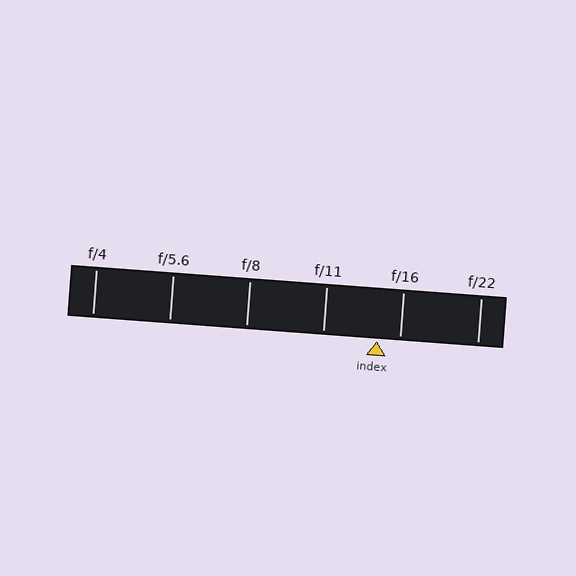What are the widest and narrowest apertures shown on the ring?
The widest aperture shown is f/4 and the narrowest is f/22.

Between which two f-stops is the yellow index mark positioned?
The index mark is between f/11 and f/16.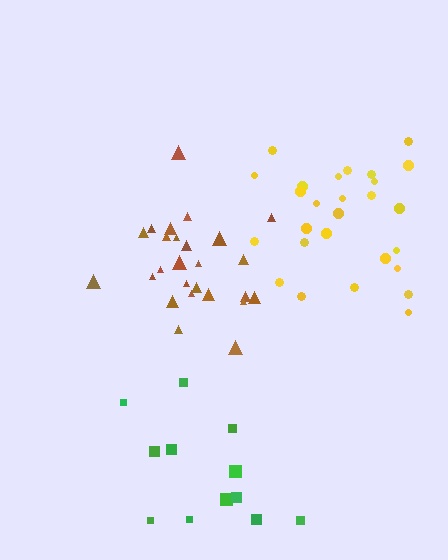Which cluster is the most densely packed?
Yellow.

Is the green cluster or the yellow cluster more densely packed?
Yellow.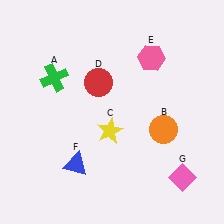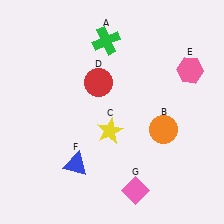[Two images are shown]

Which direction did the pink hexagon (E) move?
The pink hexagon (E) moved right.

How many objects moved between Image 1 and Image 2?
3 objects moved between the two images.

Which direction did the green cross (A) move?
The green cross (A) moved right.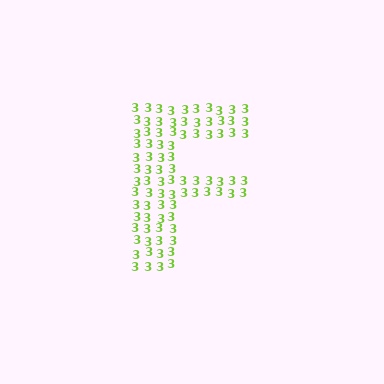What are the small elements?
The small elements are digit 3's.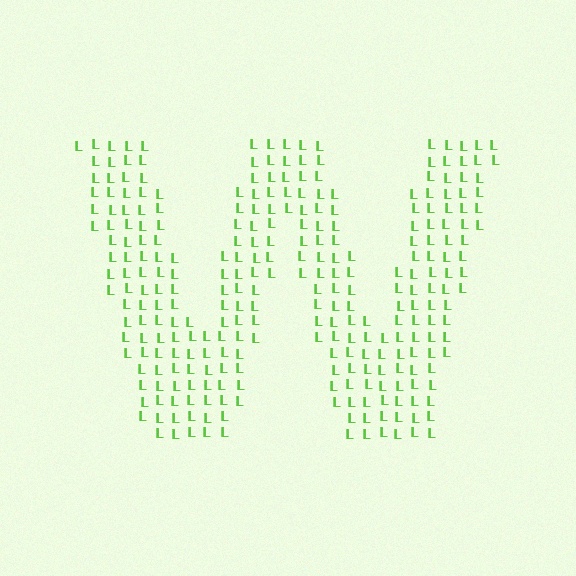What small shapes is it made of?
It is made of small letter L's.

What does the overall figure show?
The overall figure shows the letter W.